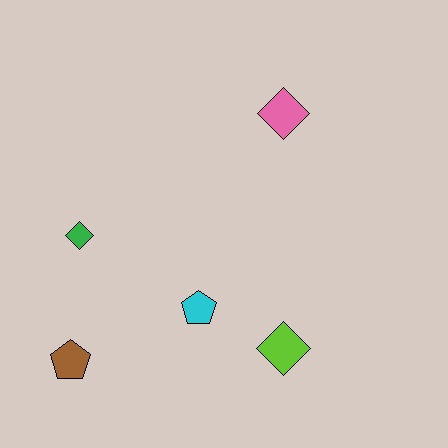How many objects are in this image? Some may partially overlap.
There are 5 objects.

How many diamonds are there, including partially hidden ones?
There are 3 diamonds.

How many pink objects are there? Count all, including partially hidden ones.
There is 1 pink object.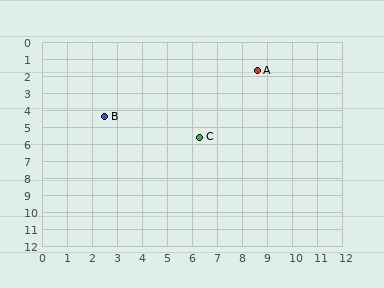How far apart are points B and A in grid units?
Points B and A are about 6.7 grid units apart.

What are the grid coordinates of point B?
Point B is at approximately (2.5, 4.4).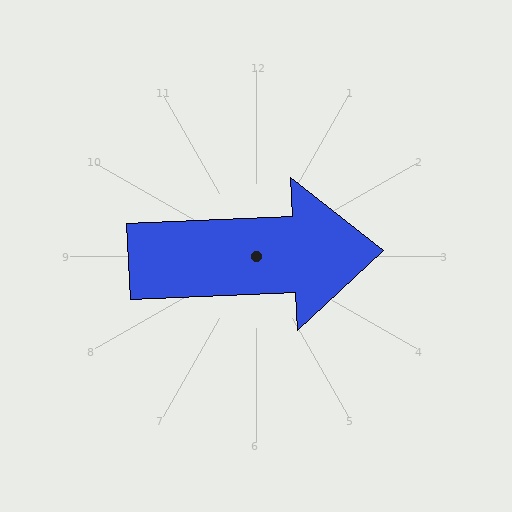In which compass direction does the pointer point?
East.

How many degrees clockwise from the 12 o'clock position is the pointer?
Approximately 88 degrees.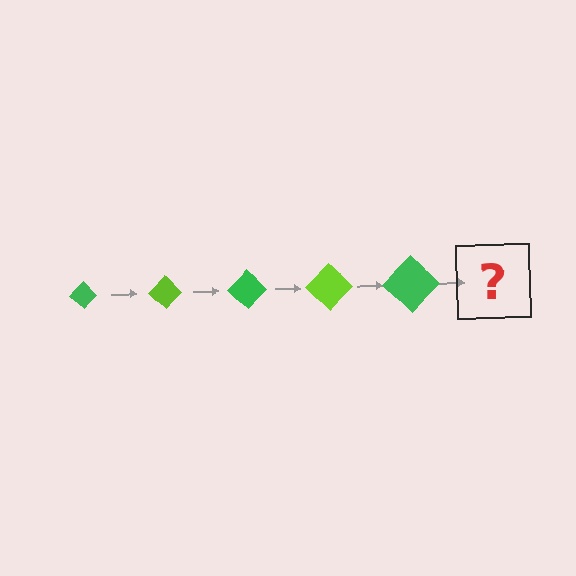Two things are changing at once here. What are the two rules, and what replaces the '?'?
The two rules are that the diamond grows larger each step and the color cycles through green and lime. The '?' should be a lime diamond, larger than the previous one.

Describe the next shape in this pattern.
It should be a lime diamond, larger than the previous one.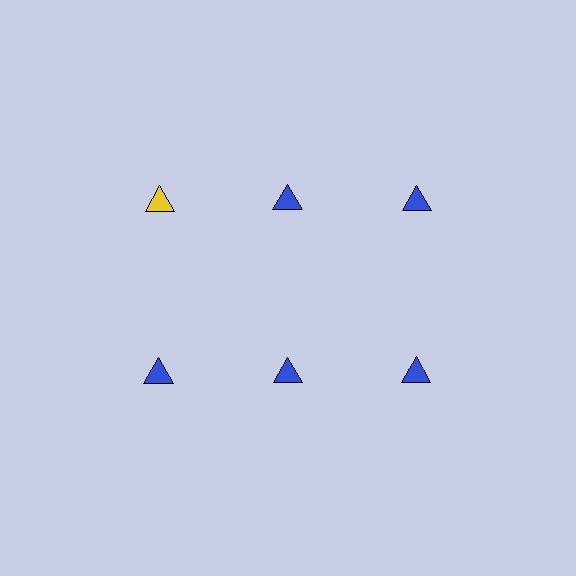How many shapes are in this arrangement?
There are 6 shapes arranged in a grid pattern.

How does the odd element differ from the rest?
It has a different color: yellow instead of blue.